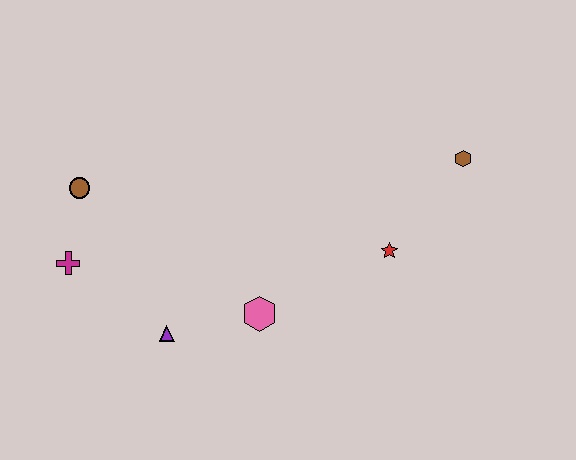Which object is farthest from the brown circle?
The brown hexagon is farthest from the brown circle.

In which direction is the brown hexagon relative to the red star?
The brown hexagon is above the red star.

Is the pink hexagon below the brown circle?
Yes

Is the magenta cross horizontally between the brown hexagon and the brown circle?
No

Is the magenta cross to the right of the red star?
No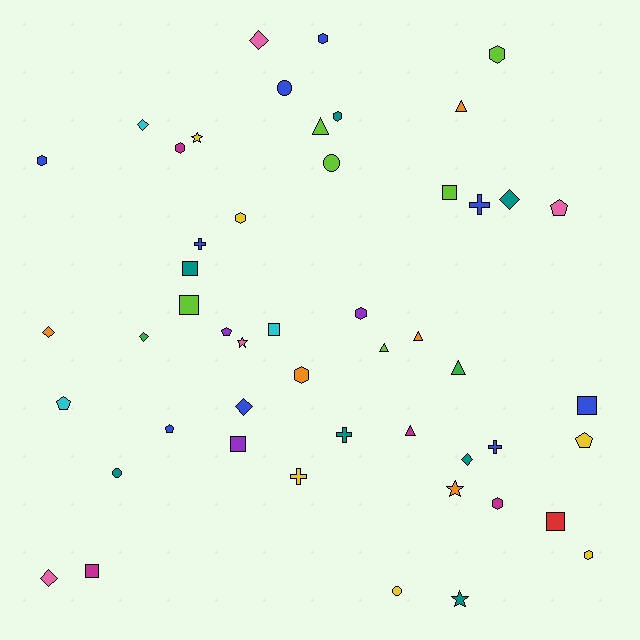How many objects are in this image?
There are 50 objects.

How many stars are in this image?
There are 4 stars.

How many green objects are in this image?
There are 2 green objects.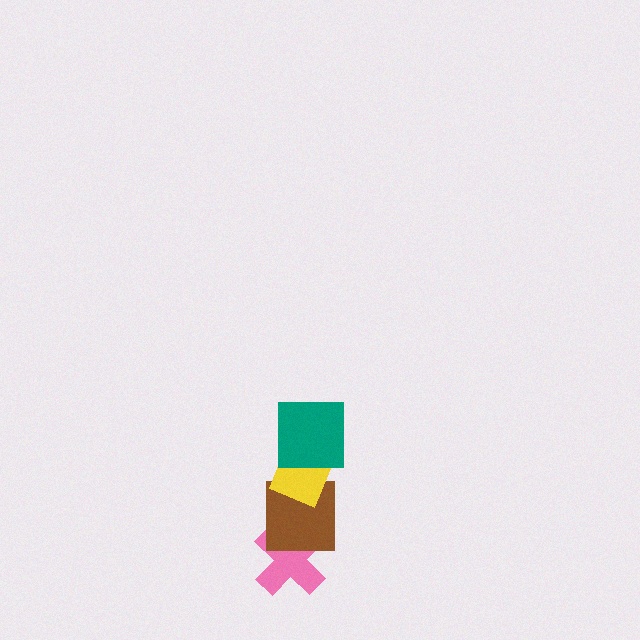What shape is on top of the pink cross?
The brown square is on top of the pink cross.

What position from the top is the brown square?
The brown square is 3rd from the top.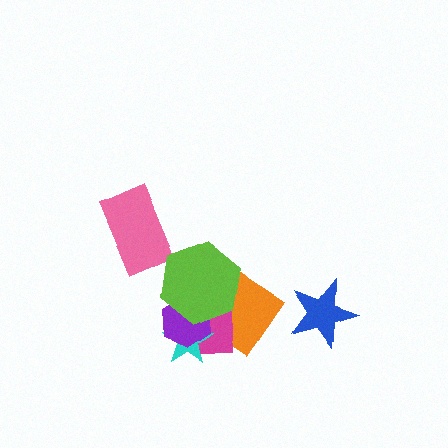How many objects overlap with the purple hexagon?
4 objects overlap with the purple hexagon.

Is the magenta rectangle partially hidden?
Yes, it is partially covered by another shape.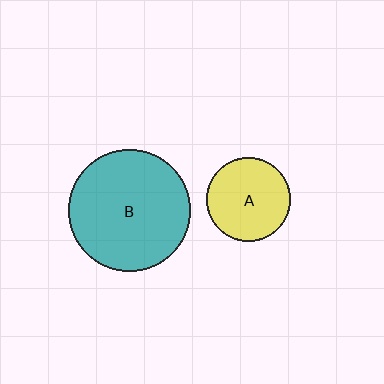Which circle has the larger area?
Circle B (teal).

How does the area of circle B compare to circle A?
Approximately 2.1 times.